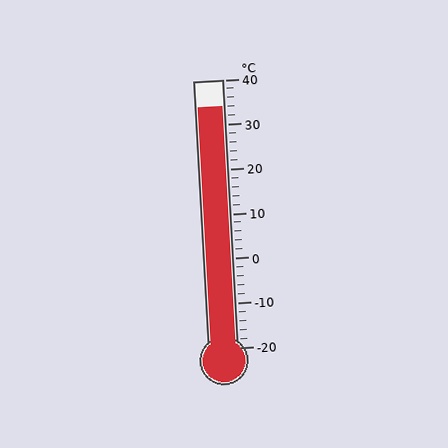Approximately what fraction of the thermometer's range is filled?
The thermometer is filled to approximately 90% of its range.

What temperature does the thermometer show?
The thermometer shows approximately 34°C.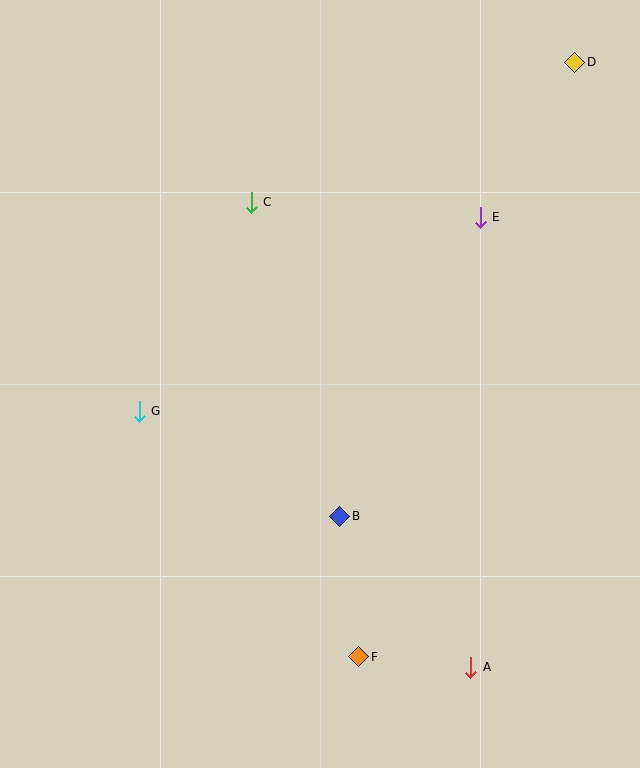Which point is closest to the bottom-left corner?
Point F is closest to the bottom-left corner.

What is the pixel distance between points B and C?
The distance between B and C is 327 pixels.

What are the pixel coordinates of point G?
Point G is at (139, 411).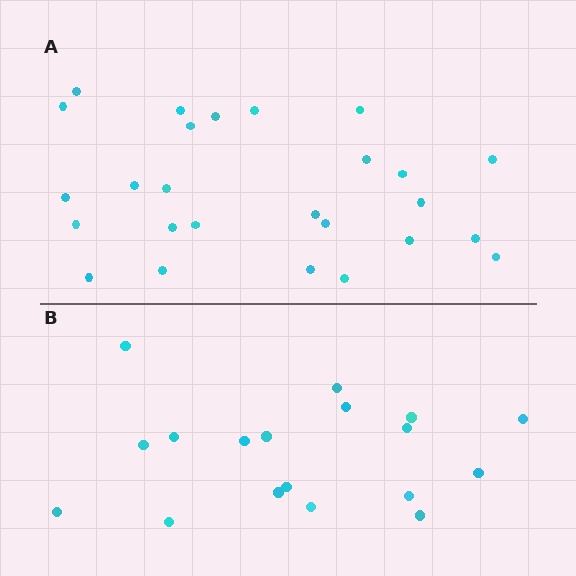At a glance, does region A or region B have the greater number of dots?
Region A (the top region) has more dots.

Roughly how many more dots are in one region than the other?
Region A has roughly 8 or so more dots than region B.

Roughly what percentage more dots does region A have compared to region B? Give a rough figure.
About 45% more.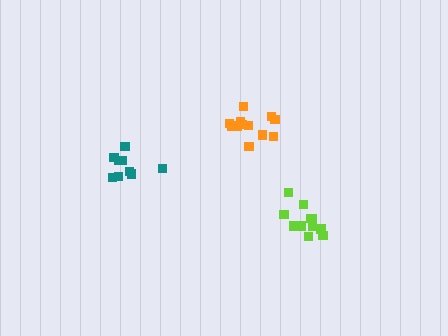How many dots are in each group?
Group 1: 12 dots, Group 2: 9 dots, Group 3: 12 dots (33 total).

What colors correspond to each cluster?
The clusters are colored: orange, teal, lime.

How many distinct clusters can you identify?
There are 3 distinct clusters.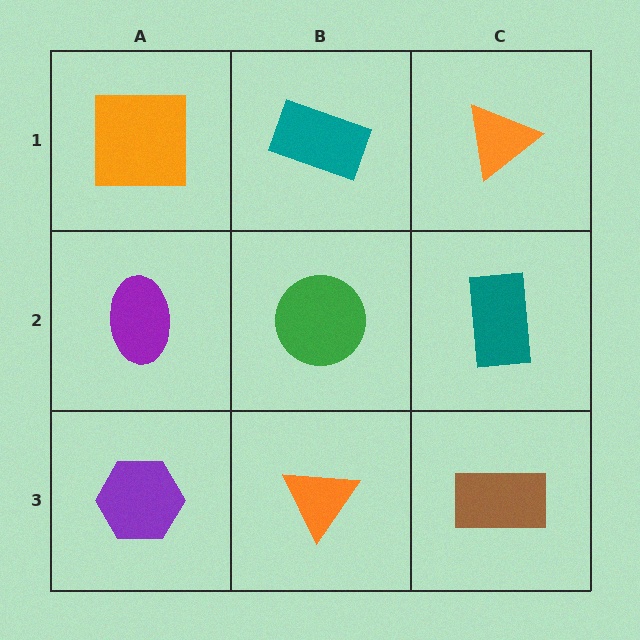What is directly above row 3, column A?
A purple ellipse.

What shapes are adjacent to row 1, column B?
A green circle (row 2, column B), an orange square (row 1, column A), an orange triangle (row 1, column C).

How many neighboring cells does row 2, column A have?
3.